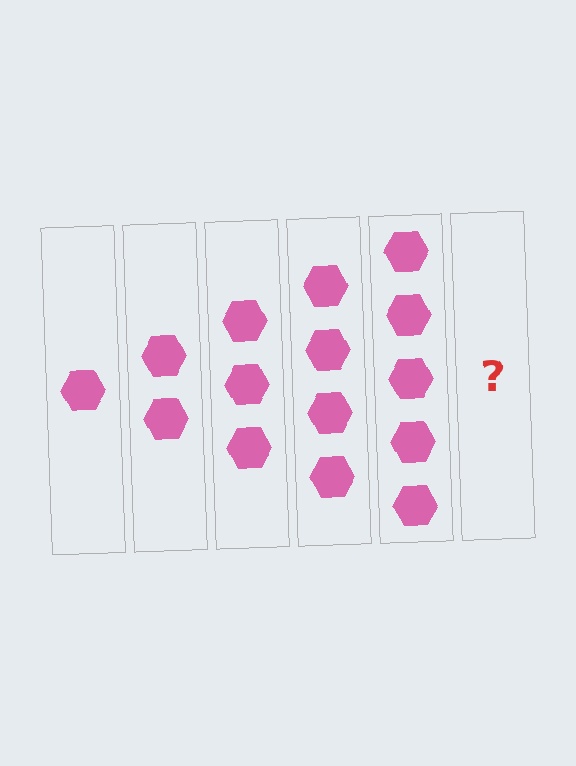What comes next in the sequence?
The next element should be 6 hexagons.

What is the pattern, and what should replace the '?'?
The pattern is that each step adds one more hexagon. The '?' should be 6 hexagons.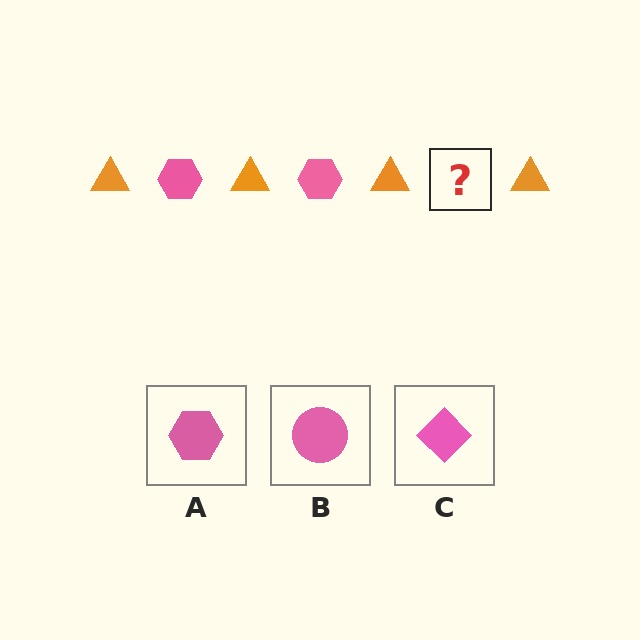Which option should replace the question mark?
Option A.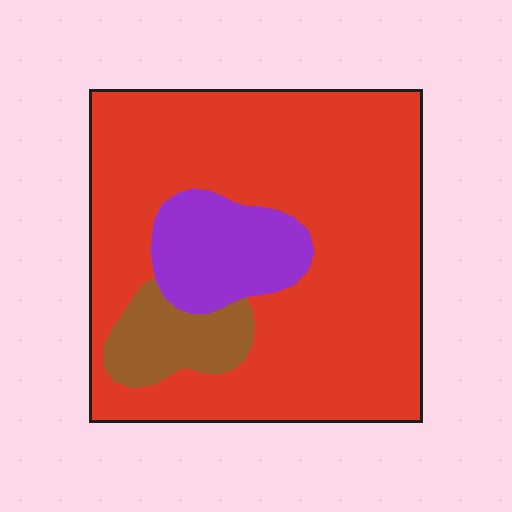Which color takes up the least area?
Brown, at roughly 10%.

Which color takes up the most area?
Red, at roughly 75%.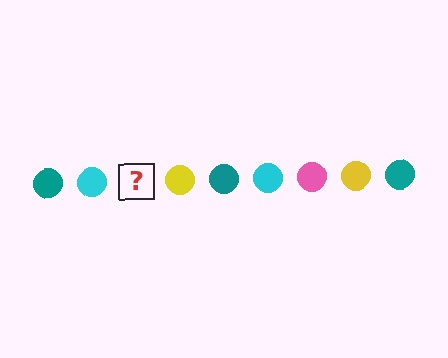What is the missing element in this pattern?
The missing element is a pink circle.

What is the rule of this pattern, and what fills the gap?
The rule is that the pattern cycles through teal, cyan, pink, yellow circles. The gap should be filled with a pink circle.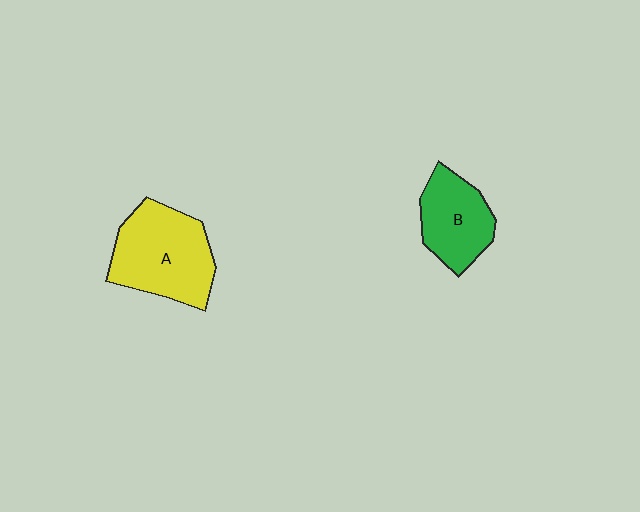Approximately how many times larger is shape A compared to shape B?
Approximately 1.5 times.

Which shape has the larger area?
Shape A (yellow).